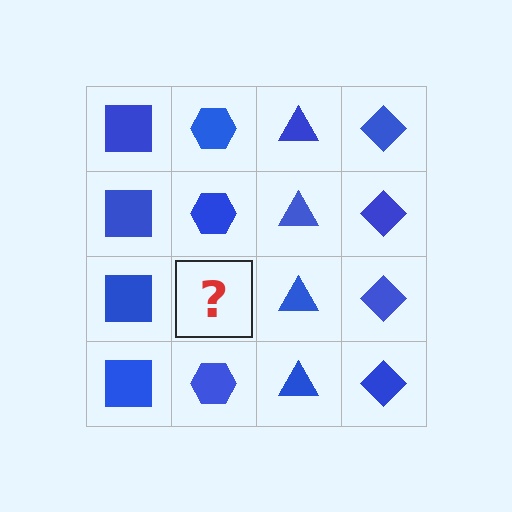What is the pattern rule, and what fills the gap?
The rule is that each column has a consistent shape. The gap should be filled with a blue hexagon.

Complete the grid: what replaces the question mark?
The question mark should be replaced with a blue hexagon.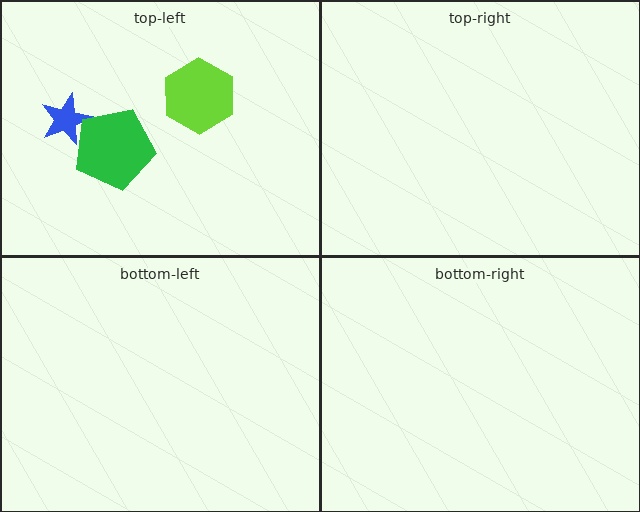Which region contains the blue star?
The top-left region.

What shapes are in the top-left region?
The blue star, the green pentagon, the lime hexagon.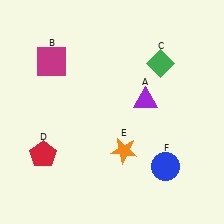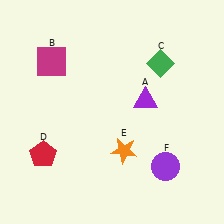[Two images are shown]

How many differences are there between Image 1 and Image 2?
There is 1 difference between the two images.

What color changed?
The circle (F) changed from blue in Image 1 to purple in Image 2.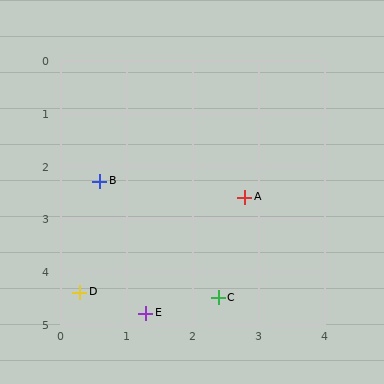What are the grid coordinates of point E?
Point E is at approximately (1.3, 4.8).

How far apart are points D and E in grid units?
Points D and E are about 1.1 grid units apart.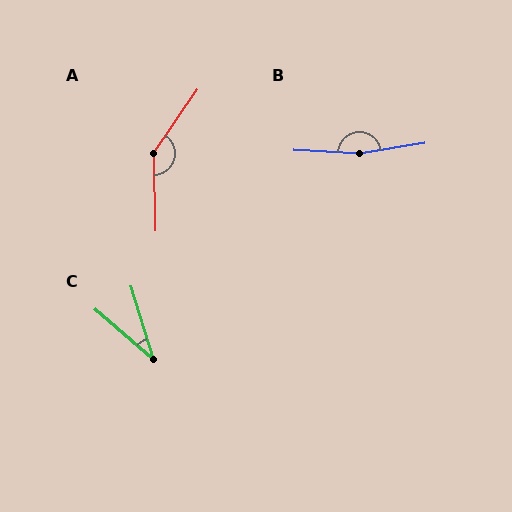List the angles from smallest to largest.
C (32°), A (144°), B (167°).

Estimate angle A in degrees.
Approximately 144 degrees.